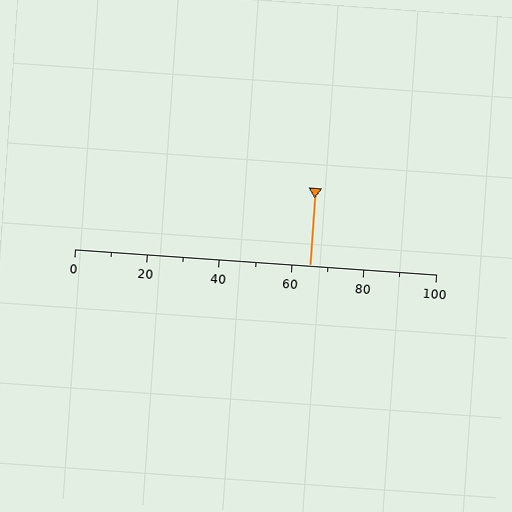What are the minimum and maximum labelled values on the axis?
The axis runs from 0 to 100.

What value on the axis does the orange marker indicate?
The marker indicates approximately 65.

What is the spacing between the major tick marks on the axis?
The major ticks are spaced 20 apart.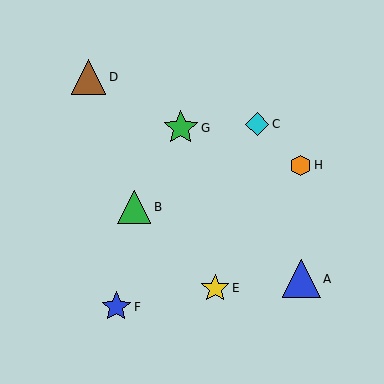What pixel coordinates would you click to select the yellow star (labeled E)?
Click at (215, 288) to select the yellow star E.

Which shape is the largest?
The blue triangle (labeled A) is the largest.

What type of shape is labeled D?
Shape D is a brown triangle.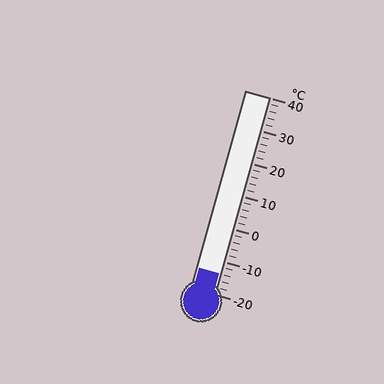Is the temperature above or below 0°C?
The temperature is below 0°C.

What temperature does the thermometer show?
The thermometer shows approximately -14°C.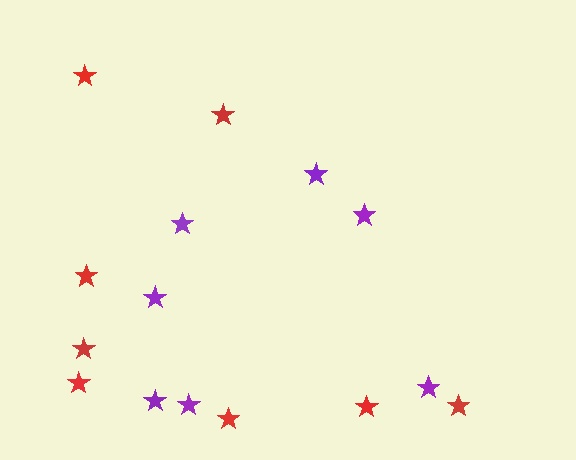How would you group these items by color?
There are 2 groups: one group of purple stars (7) and one group of red stars (8).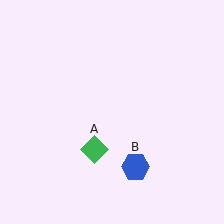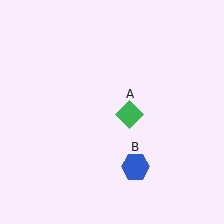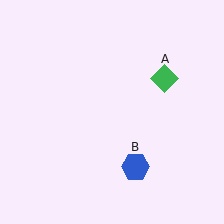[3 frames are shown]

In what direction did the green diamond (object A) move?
The green diamond (object A) moved up and to the right.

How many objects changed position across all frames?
1 object changed position: green diamond (object A).